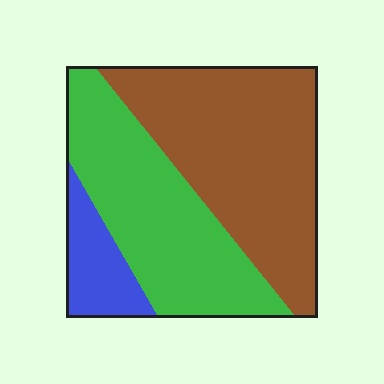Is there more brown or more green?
Brown.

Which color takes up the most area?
Brown, at roughly 50%.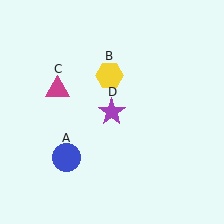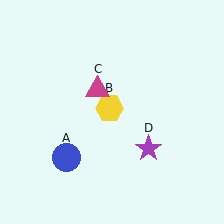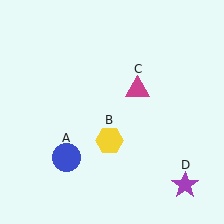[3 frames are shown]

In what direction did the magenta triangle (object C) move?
The magenta triangle (object C) moved right.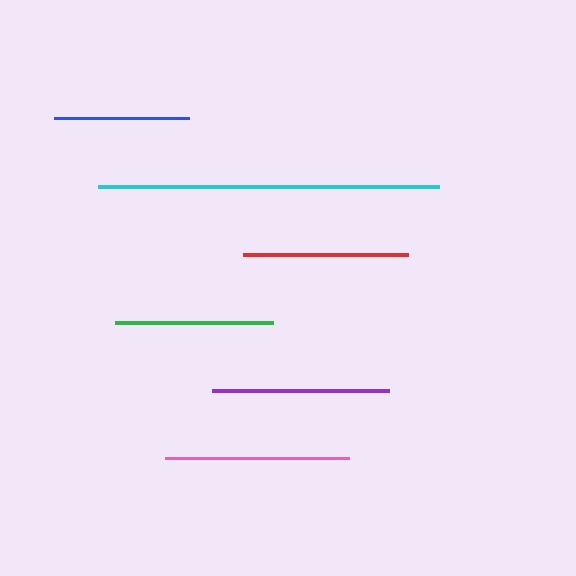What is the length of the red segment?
The red segment is approximately 165 pixels long.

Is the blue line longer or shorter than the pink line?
The pink line is longer than the blue line.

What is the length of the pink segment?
The pink segment is approximately 184 pixels long.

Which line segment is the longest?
The cyan line is the longest at approximately 341 pixels.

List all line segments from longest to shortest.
From longest to shortest: cyan, pink, purple, red, green, blue.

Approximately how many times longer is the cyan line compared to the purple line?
The cyan line is approximately 1.9 times the length of the purple line.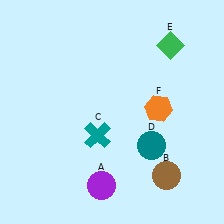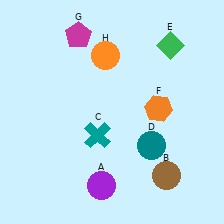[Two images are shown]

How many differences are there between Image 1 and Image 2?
There are 2 differences between the two images.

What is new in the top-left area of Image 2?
A magenta pentagon (G) was added in the top-left area of Image 2.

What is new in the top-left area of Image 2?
An orange circle (H) was added in the top-left area of Image 2.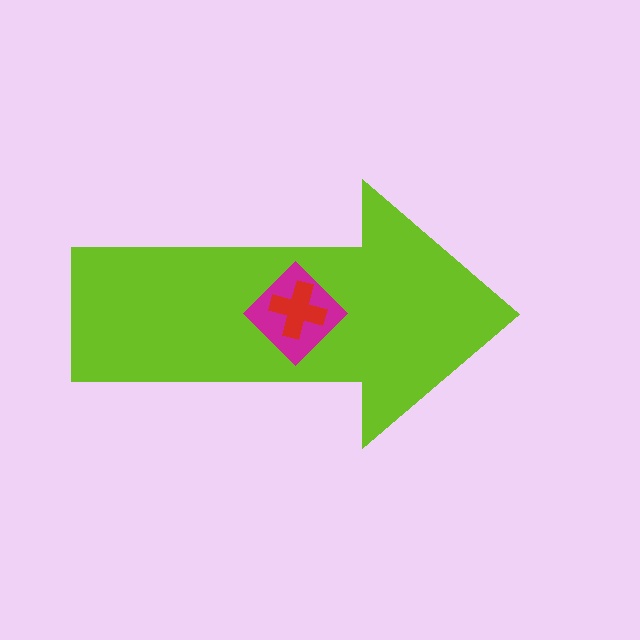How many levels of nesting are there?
3.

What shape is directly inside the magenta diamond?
The red cross.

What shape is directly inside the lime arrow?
The magenta diamond.